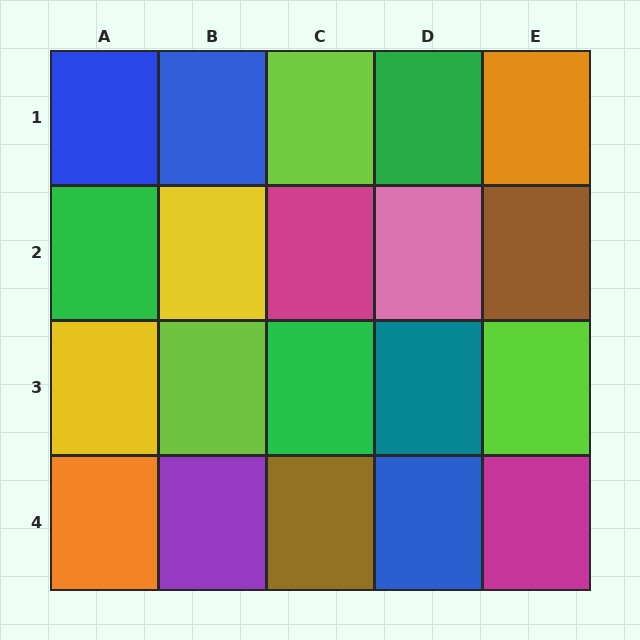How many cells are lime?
3 cells are lime.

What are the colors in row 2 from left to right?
Green, yellow, magenta, pink, brown.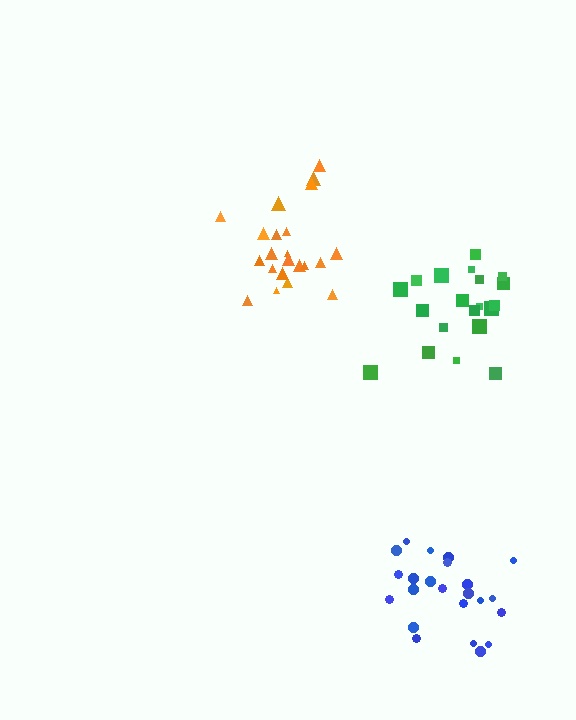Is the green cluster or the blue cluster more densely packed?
Blue.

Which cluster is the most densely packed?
Blue.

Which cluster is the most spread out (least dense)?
Green.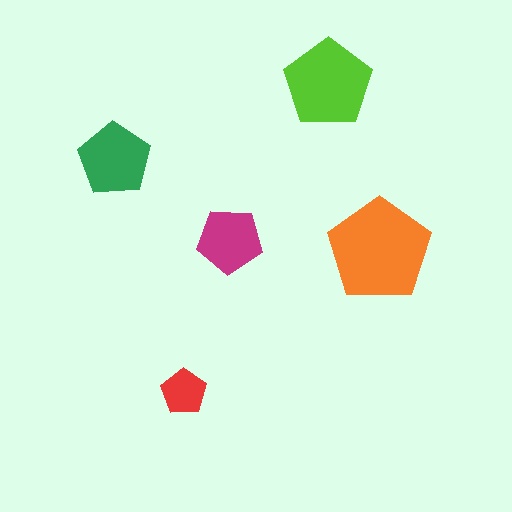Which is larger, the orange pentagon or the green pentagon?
The orange one.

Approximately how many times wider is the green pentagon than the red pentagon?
About 1.5 times wider.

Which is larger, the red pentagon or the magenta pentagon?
The magenta one.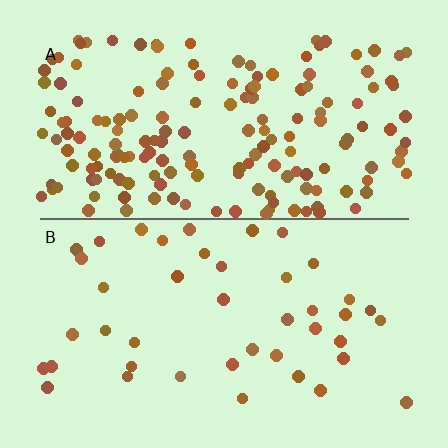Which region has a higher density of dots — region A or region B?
A (the top).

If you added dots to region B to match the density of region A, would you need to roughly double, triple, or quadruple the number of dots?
Approximately quadruple.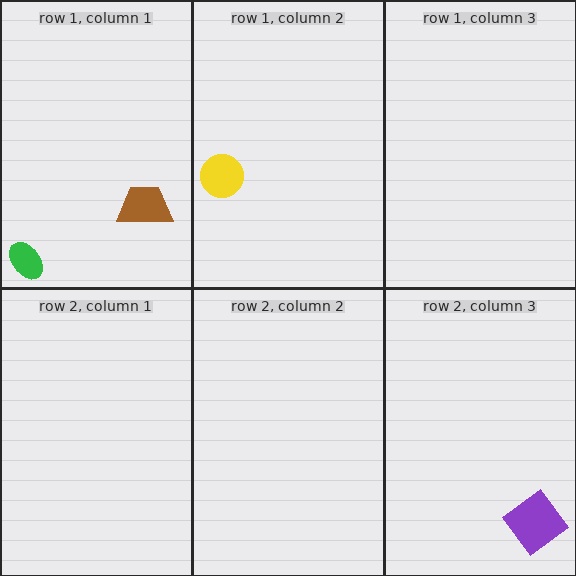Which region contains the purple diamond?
The row 2, column 3 region.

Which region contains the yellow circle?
The row 1, column 2 region.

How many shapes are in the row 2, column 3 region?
1.